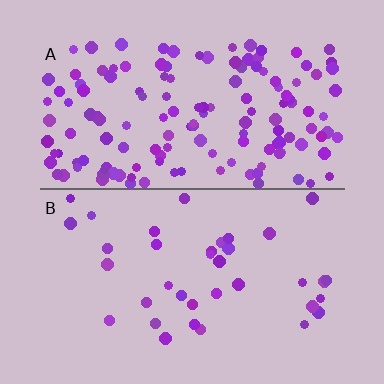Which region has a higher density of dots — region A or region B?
A (the top).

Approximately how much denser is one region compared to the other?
Approximately 3.8× — region A over region B.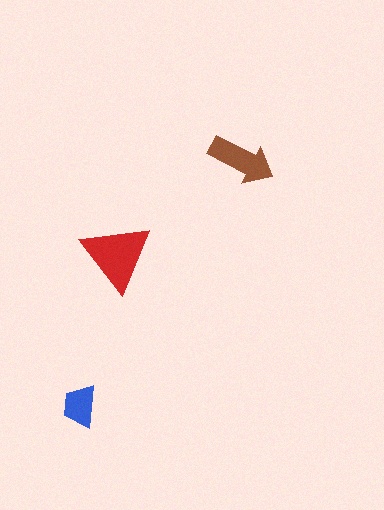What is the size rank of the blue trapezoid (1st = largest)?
3rd.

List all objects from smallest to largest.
The blue trapezoid, the brown arrow, the red triangle.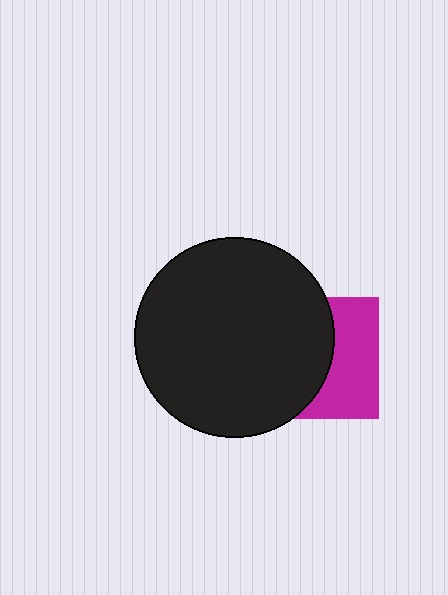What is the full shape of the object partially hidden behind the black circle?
The partially hidden object is a magenta square.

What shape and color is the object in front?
The object in front is a black circle.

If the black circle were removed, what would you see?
You would see the complete magenta square.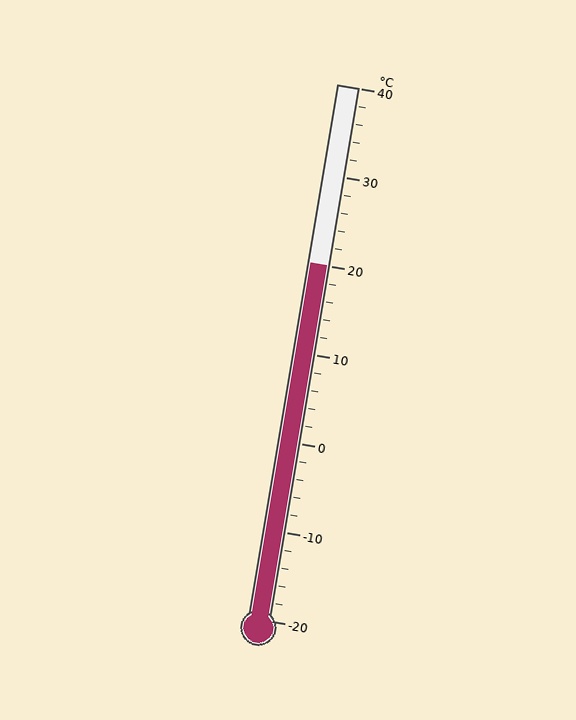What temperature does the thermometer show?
The thermometer shows approximately 20°C.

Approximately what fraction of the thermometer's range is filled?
The thermometer is filled to approximately 65% of its range.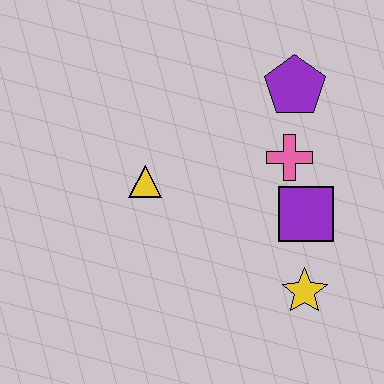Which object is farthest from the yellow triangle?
The yellow star is farthest from the yellow triangle.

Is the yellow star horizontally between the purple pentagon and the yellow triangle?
No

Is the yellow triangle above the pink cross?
No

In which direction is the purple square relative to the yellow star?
The purple square is above the yellow star.